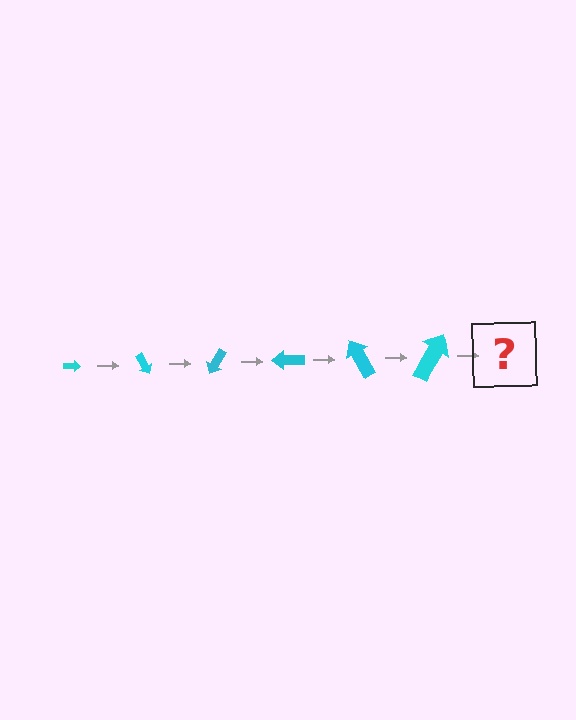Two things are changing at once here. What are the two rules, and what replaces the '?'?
The two rules are that the arrow grows larger each step and it rotates 60 degrees each step. The '?' should be an arrow, larger than the previous one and rotated 360 degrees from the start.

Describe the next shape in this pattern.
It should be an arrow, larger than the previous one and rotated 360 degrees from the start.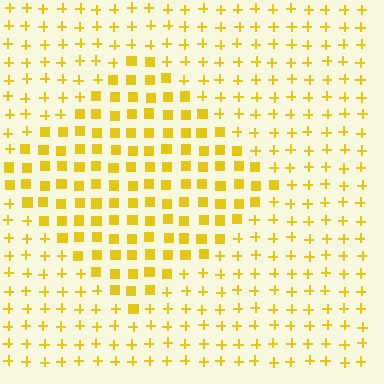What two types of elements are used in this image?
The image uses squares inside the diamond region and plus signs outside it.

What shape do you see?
I see a diamond.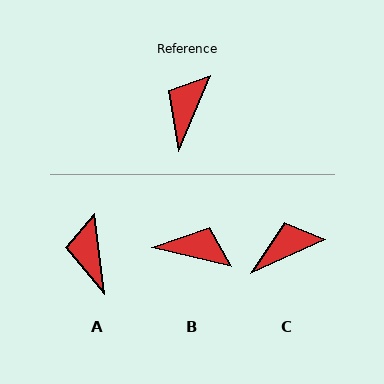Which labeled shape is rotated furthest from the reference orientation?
B, about 80 degrees away.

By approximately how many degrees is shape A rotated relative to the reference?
Approximately 30 degrees counter-clockwise.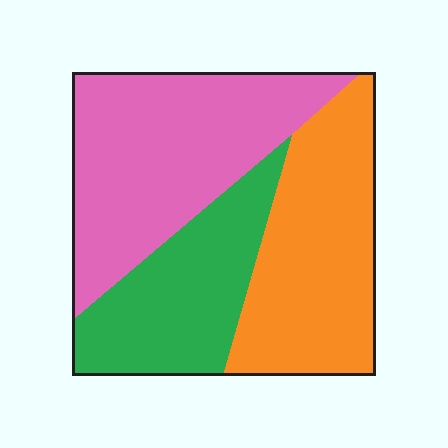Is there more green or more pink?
Pink.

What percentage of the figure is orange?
Orange takes up about one third (1/3) of the figure.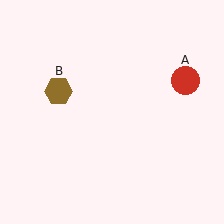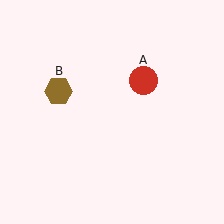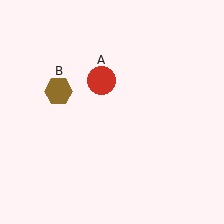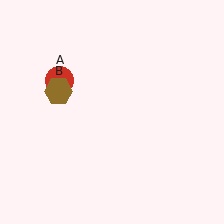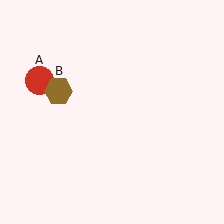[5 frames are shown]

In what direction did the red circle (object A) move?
The red circle (object A) moved left.